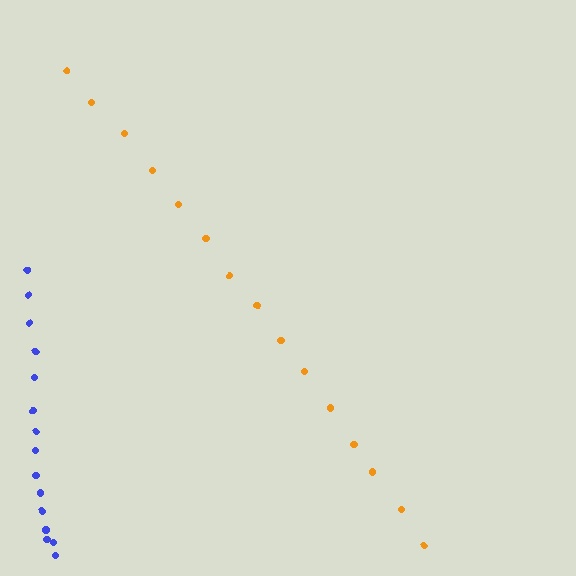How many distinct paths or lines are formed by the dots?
There are 2 distinct paths.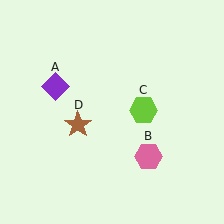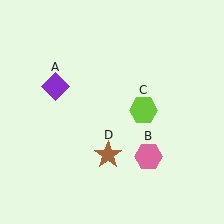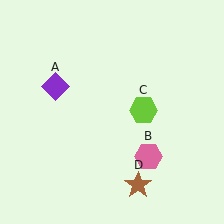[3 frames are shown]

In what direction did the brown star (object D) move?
The brown star (object D) moved down and to the right.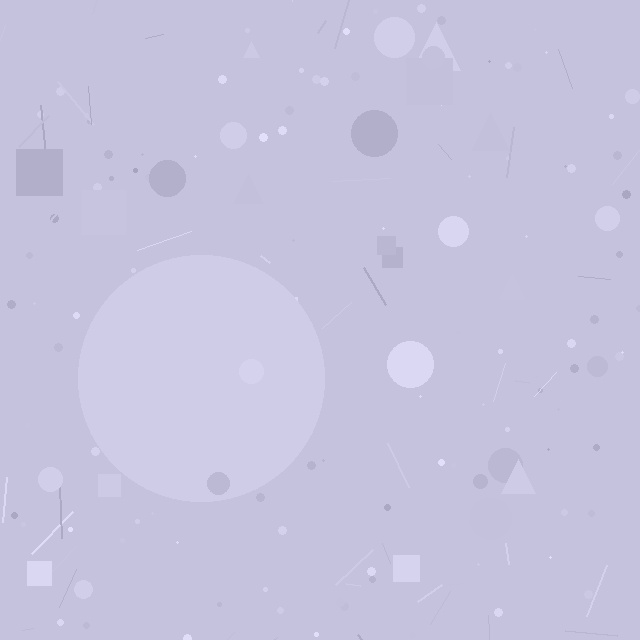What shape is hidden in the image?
A circle is hidden in the image.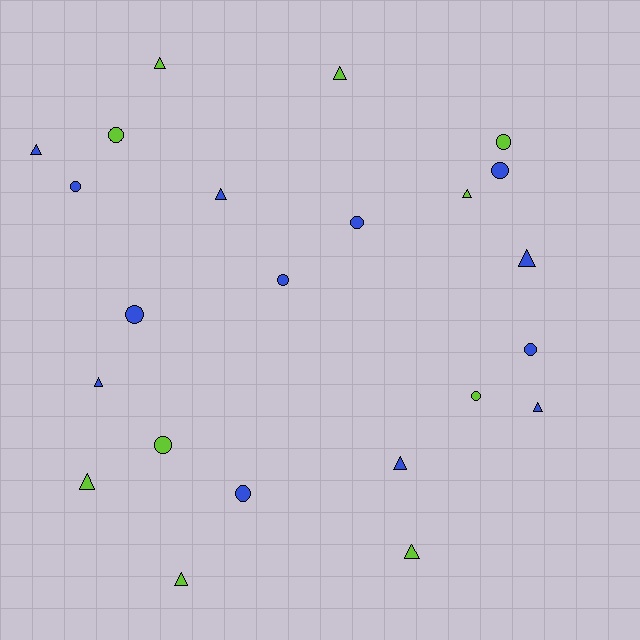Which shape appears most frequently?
Triangle, with 12 objects.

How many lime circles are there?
There are 4 lime circles.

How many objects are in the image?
There are 23 objects.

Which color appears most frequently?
Blue, with 13 objects.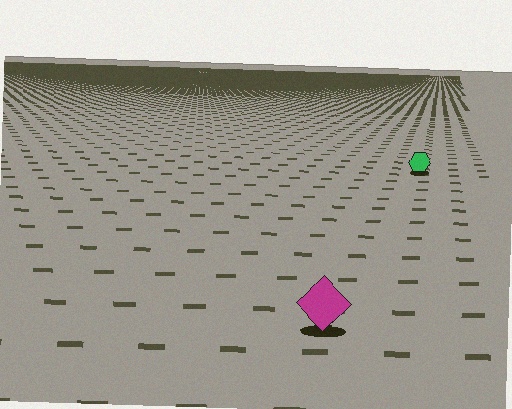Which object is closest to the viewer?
The magenta diamond is closest. The texture marks near it are larger and more spread out.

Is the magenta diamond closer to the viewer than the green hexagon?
Yes. The magenta diamond is closer — you can tell from the texture gradient: the ground texture is coarser near it.